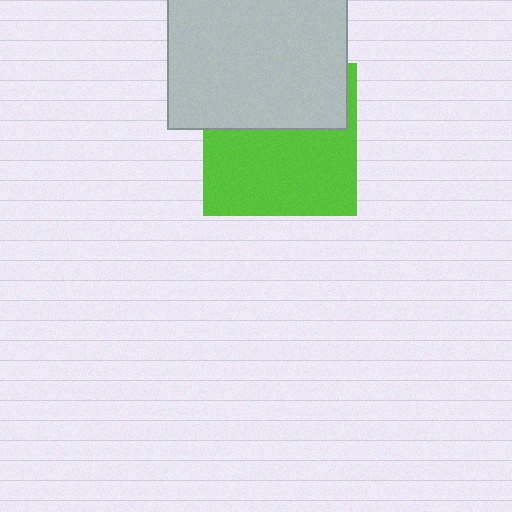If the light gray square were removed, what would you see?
You would see the complete lime square.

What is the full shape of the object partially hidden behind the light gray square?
The partially hidden object is a lime square.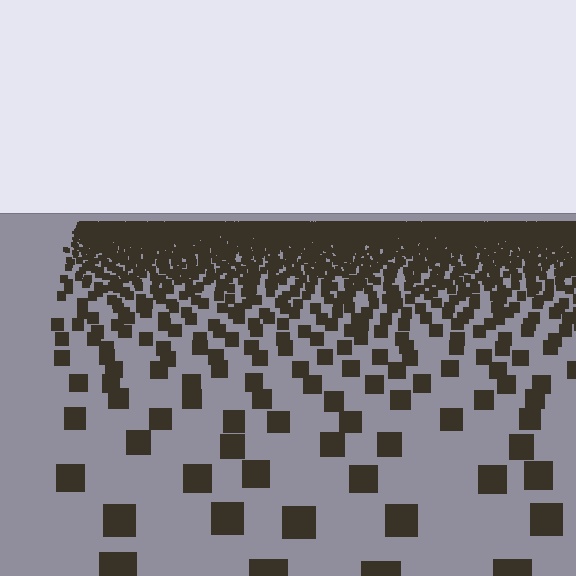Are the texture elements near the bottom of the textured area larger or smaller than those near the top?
Larger. Near the bottom, elements are closer to the viewer and appear at a bigger on-screen size.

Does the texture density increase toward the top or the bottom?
Density increases toward the top.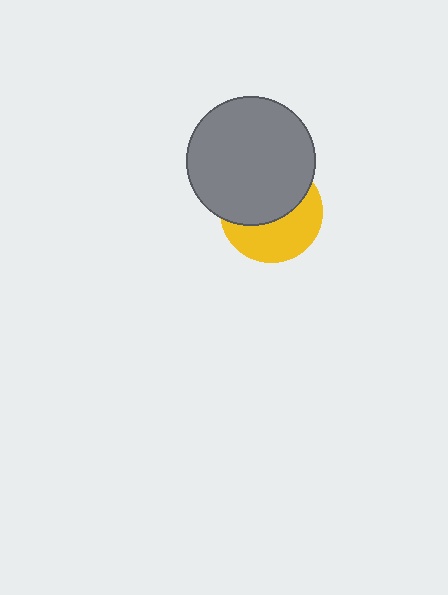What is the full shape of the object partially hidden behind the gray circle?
The partially hidden object is a yellow circle.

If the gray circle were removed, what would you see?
You would see the complete yellow circle.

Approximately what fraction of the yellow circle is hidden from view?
Roughly 53% of the yellow circle is hidden behind the gray circle.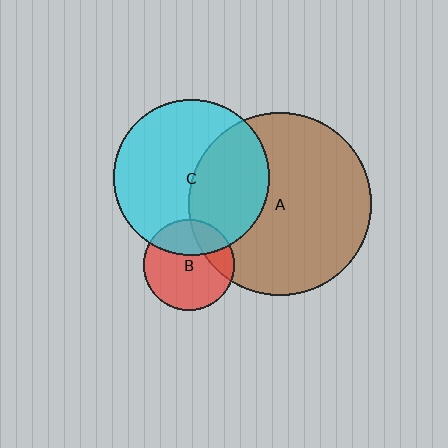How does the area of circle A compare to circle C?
Approximately 1.4 times.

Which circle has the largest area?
Circle A (brown).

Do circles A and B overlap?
Yes.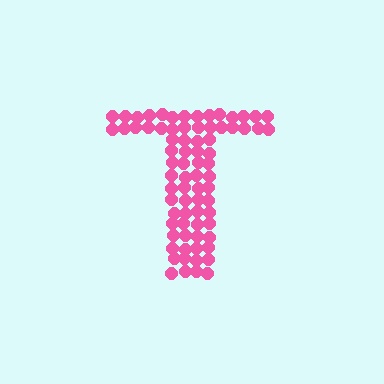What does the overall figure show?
The overall figure shows the letter T.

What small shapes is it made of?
It is made of small circles.